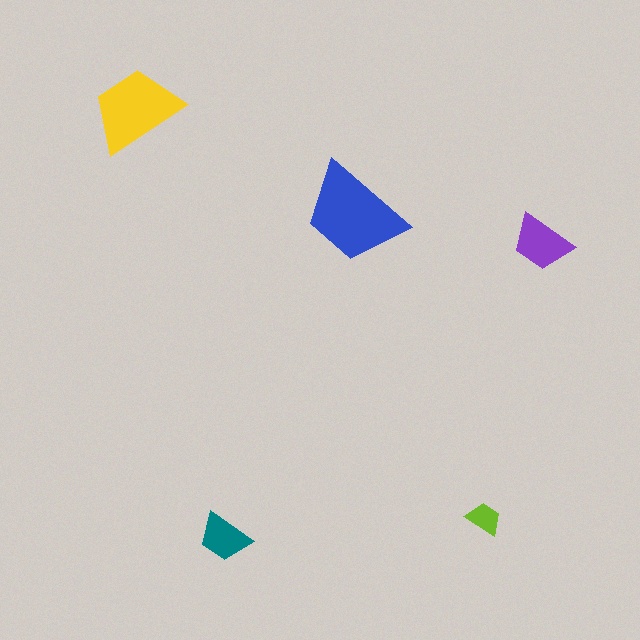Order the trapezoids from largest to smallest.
the blue one, the yellow one, the purple one, the teal one, the lime one.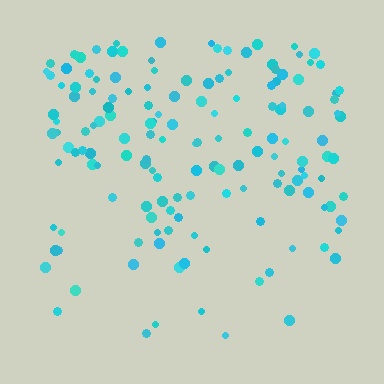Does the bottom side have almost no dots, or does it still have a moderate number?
Still a moderate number, just noticeably fewer than the top.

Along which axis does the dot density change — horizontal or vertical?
Vertical.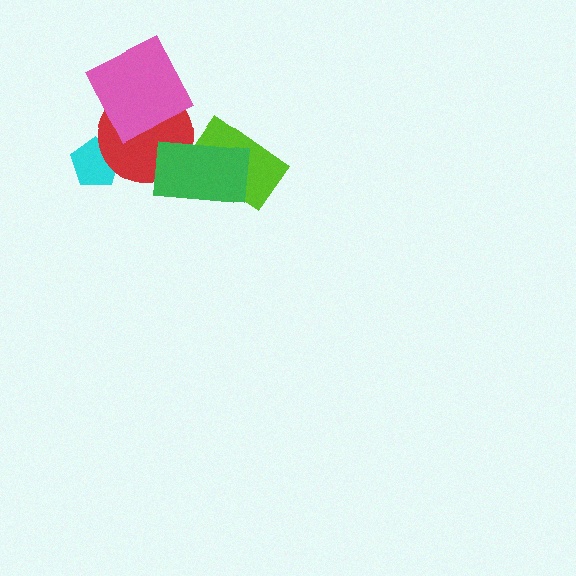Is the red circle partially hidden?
Yes, it is partially covered by another shape.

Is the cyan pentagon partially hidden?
Yes, it is partially covered by another shape.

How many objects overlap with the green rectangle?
2 objects overlap with the green rectangle.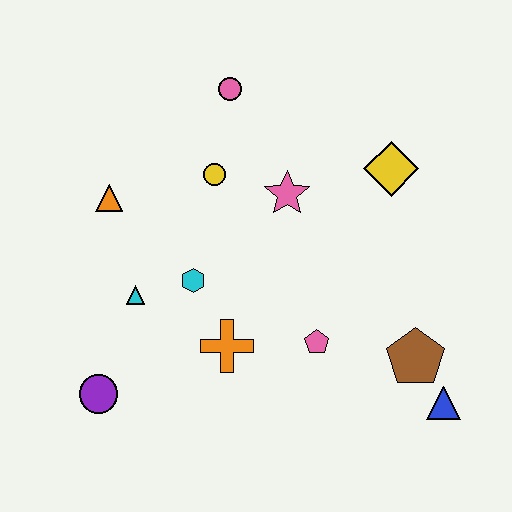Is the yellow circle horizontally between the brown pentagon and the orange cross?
No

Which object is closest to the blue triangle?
The brown pentagon is closest to the blue triangle.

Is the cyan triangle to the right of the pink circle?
No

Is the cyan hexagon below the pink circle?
Yes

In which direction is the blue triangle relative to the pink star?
The blue triangle is below the pink star.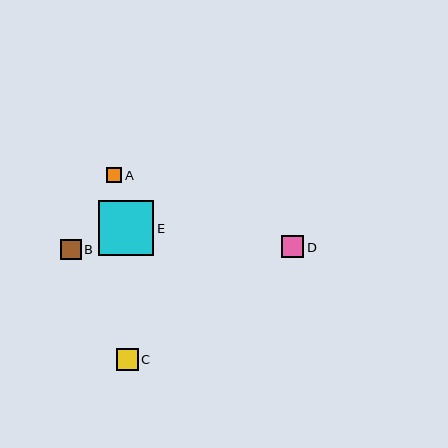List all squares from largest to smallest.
From largest to smallest: E, D, C, B, A.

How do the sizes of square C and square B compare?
Square C and square B are approximately the same size.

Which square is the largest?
Square E is the largest with a size of approximately 55 pixels.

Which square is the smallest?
Square A is the smallest with a size of approximately 16 pixels.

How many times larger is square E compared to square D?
Square E is approximately 2.4 times the size of square D.